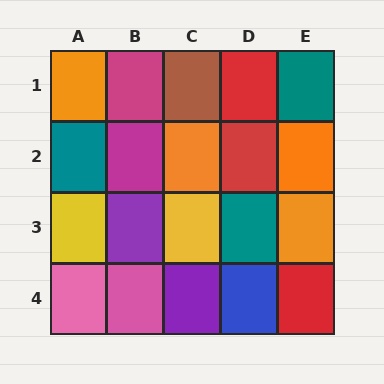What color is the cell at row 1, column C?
Brown.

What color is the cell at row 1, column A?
Orange.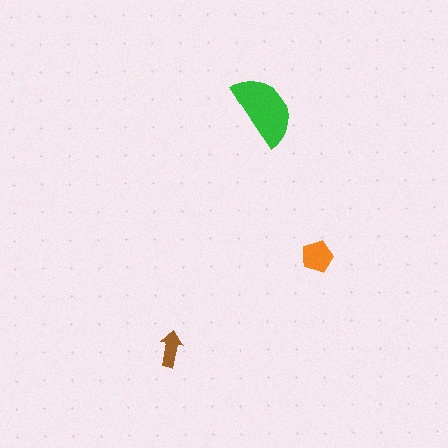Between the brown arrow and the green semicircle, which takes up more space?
The green semicircle.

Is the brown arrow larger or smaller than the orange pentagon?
Smaller.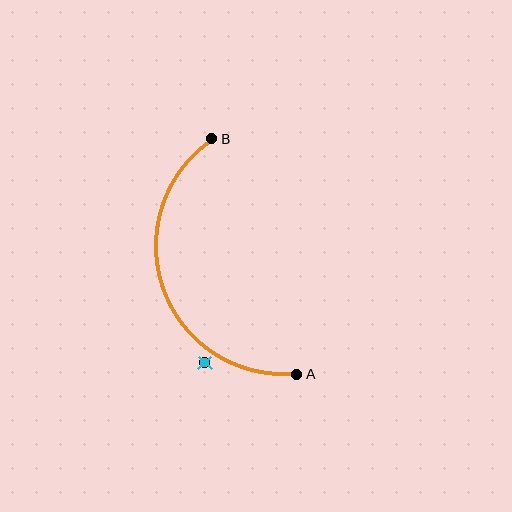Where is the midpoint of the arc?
The arc midpoint is the point on the curve farthest from the straight line joining A and B. It sits to the left of that line.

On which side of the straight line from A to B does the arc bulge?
The arc bulges to the left of the straight line connecting A and B.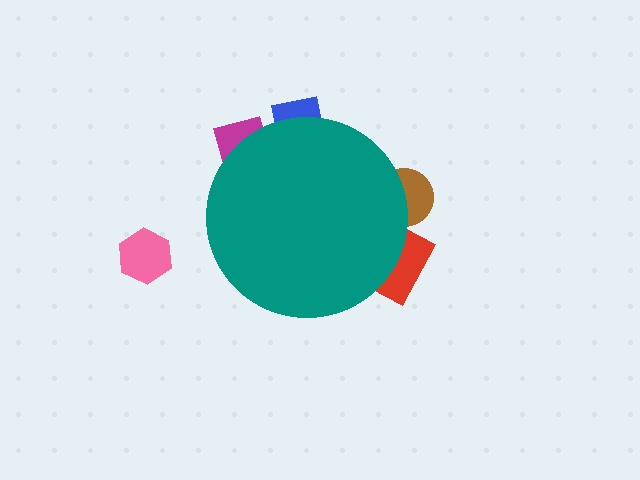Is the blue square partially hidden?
Yes, the blue square is partially hidden behind the teal circle.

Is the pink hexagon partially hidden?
No, the pink hexagon is fully visible.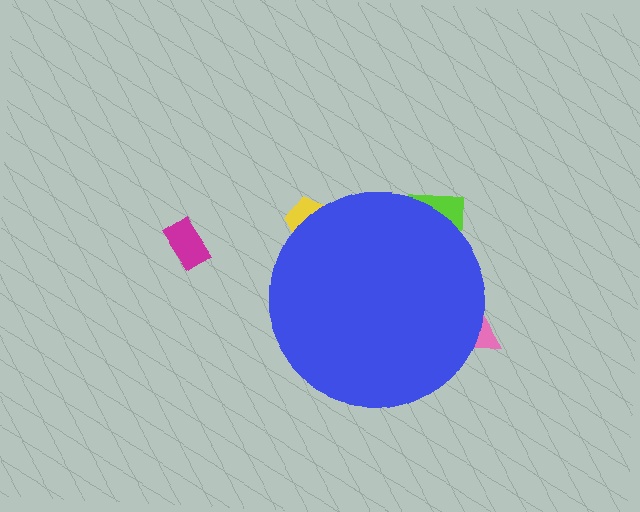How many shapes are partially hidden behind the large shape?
3 shapes are partially hidden.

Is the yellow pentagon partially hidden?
Yes, the yellow pentagon is partially hidden behind the blue circle.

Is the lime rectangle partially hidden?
Yes, the lime rectangle is partially hidden behind the blue circle.